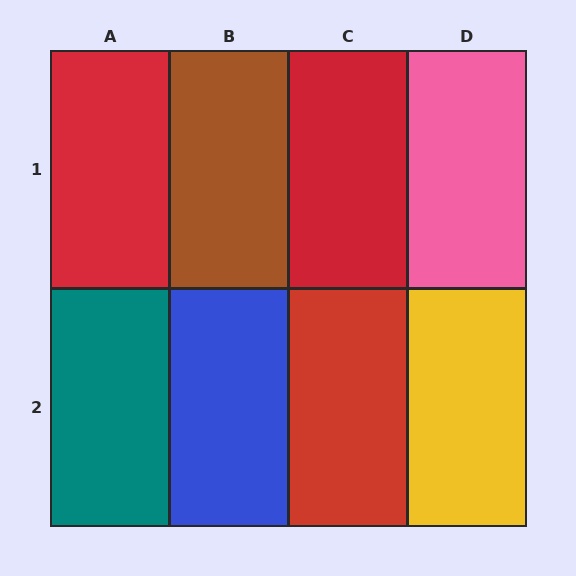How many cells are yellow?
1 cell is yellow.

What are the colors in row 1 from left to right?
Red, brown, red, pink.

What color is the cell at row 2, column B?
Blue.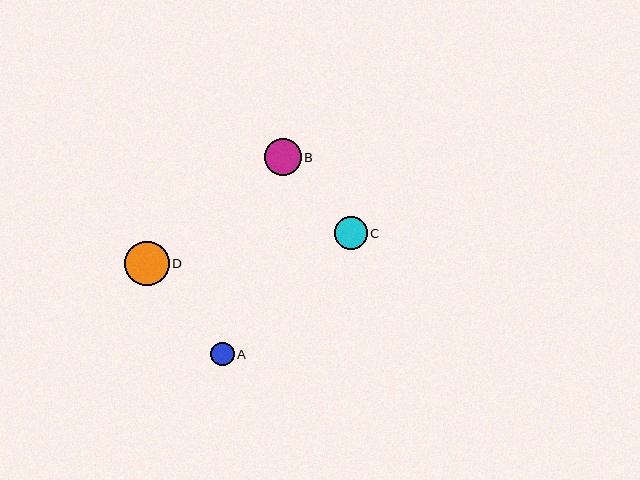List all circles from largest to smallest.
From largest to smallest: D, B, C, A.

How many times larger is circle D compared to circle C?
Circle D is approximately 1.3 times the size of circle C.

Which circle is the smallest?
Circle A is the smallest with a size of approximately 24 pixels.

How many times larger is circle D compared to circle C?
Circle D is approximately 1.3 times the size of circle C.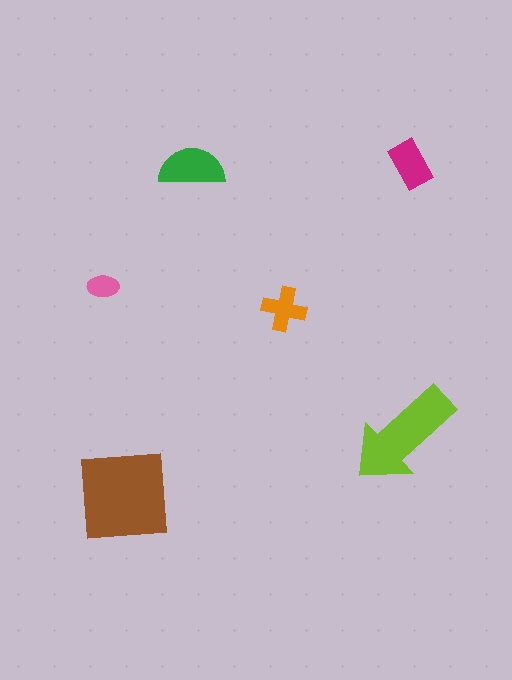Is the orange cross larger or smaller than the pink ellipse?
Larger.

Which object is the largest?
The brown square.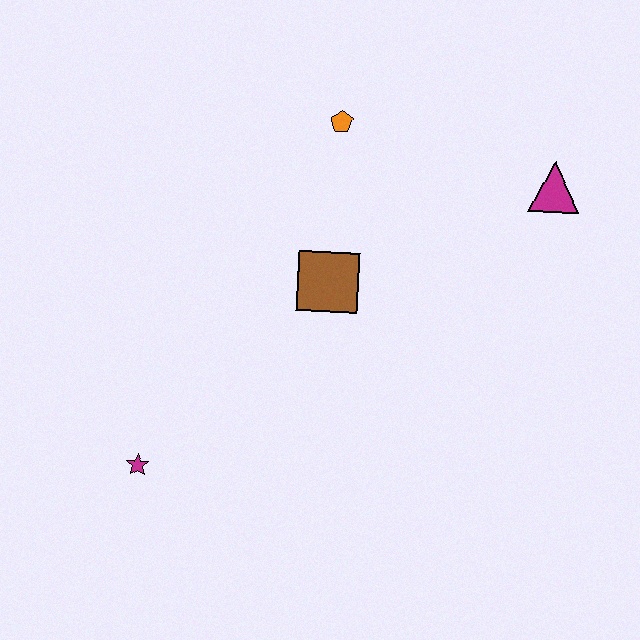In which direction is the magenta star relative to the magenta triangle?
The magenta star is to the left of the magenta triangle.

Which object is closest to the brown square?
The orange pentagon is closest to the brown square.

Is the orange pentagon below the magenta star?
No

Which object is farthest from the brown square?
The magenta star is farthest from the brown square.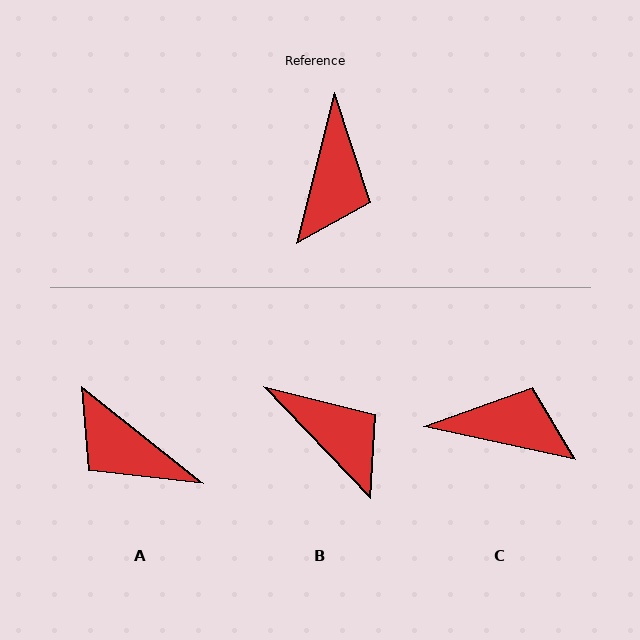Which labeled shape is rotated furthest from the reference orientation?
A, about 115 degrees away.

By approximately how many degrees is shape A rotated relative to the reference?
Approximately 115 degrees clockwise.